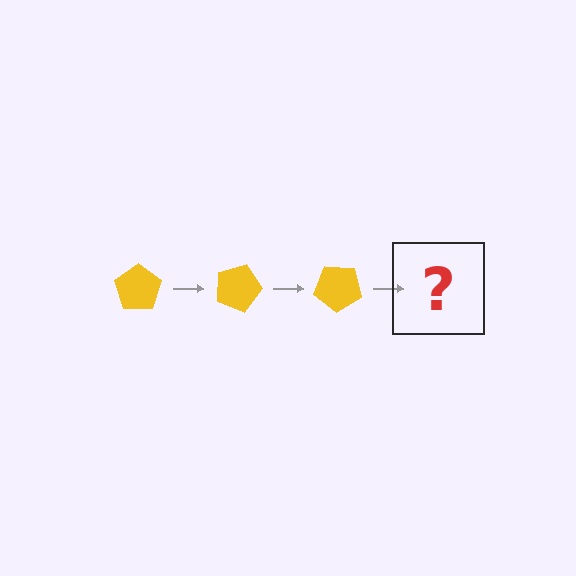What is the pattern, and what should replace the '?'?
The pattern is that the pentagon rotates 20 degrees each step. The '?' should be a yellow pentagon rotated 60 degrees.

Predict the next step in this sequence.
The next step is a yellow pentagon rotated 60 degrees.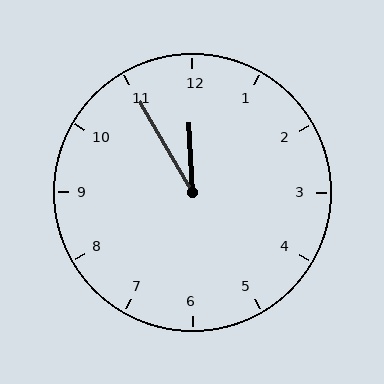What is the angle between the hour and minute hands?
Approximately 28 degrees.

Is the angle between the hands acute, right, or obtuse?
It is acute.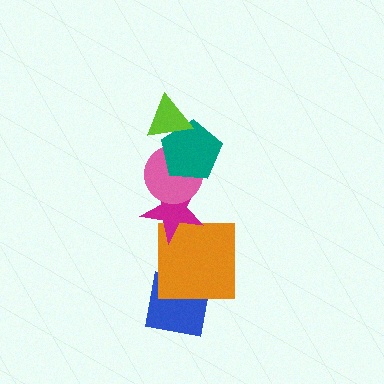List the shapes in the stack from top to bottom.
From top to bottom: the lime triangle, the teal pentagon, the pink circle, the magenta star, the orange square, the blue square.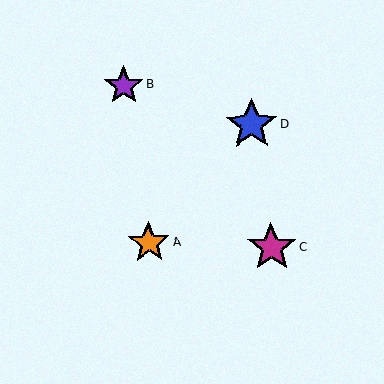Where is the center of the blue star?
The center of the blue star is at (252, 125).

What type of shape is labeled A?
Shape A is an orange star.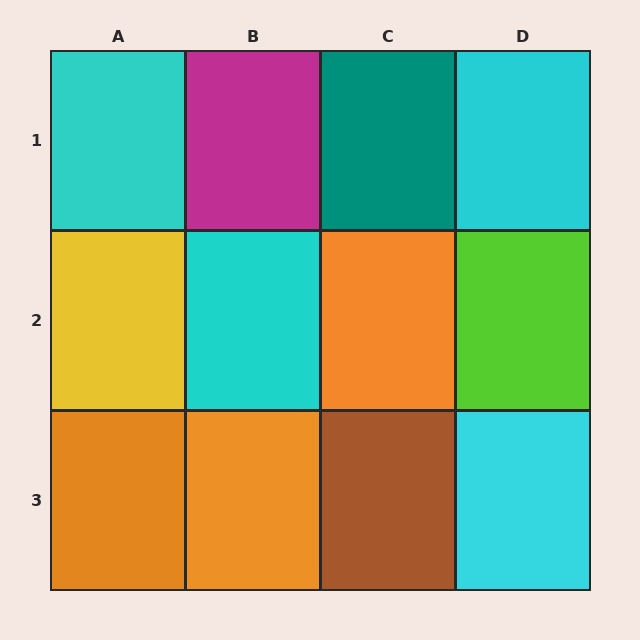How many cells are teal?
1 cell is teal.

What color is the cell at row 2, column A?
Yellow.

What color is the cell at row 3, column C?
Brown.